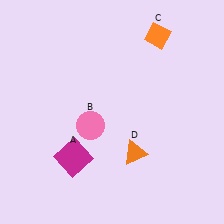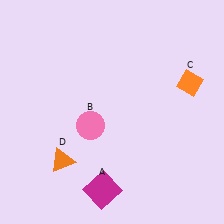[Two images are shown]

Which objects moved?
The objects that moved are: the magenta square (A), the orange diamond (C), the orange triangle (D).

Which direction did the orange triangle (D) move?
The orange triangle (D) moved left.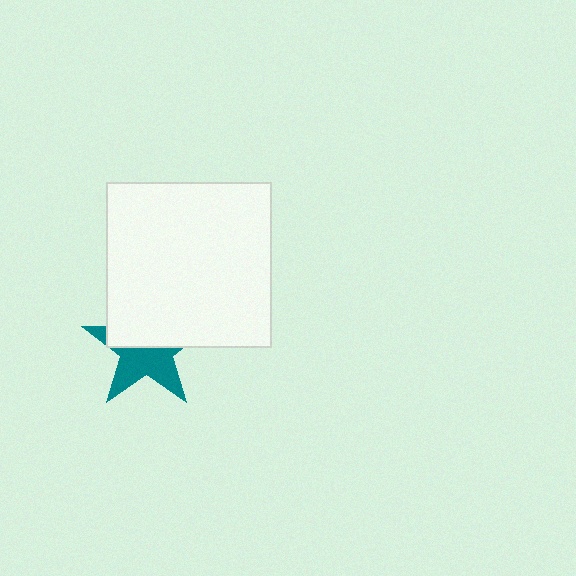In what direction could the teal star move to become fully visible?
The teal star could move down. That would shift it out from behind the white square entirely.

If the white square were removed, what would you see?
You would see the complete teal star.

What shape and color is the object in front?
The object in front is a white square.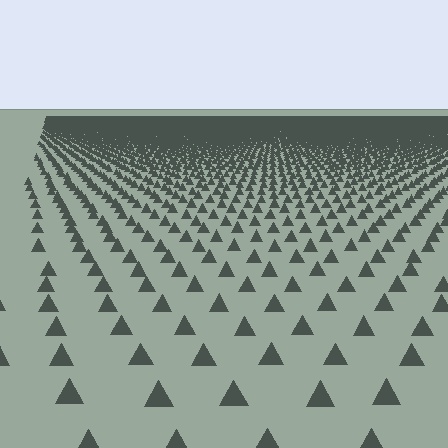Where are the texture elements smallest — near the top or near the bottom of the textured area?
Near the top.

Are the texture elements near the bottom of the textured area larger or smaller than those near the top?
Larger. Near the bottom, elements are closer to the viewer and appear at a bigger on-screen size.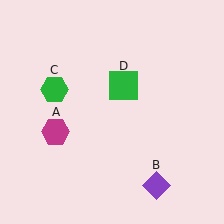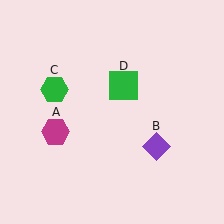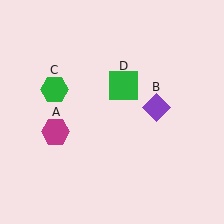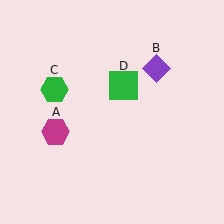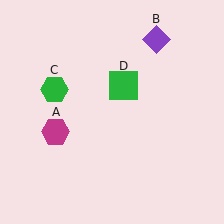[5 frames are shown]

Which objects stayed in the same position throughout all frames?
Magenta hexagon (object A) and green hexagon (object C) and green square (object D) remained stationary.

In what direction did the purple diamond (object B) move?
The purple diamond (object B) moved up.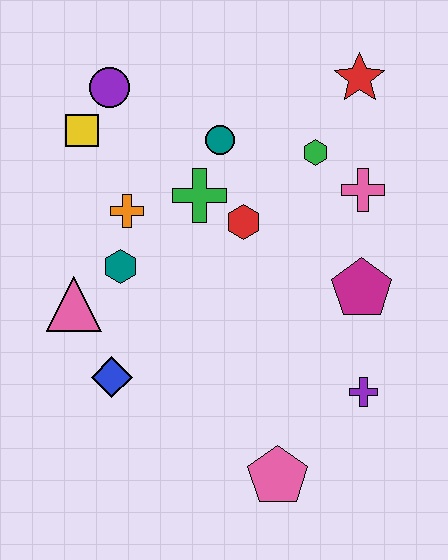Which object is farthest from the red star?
The pink pentagon is farthest from the red star.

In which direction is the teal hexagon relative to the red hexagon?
The teal hexagon is to the left of the red hexagon.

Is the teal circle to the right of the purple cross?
No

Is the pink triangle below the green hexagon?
Yes